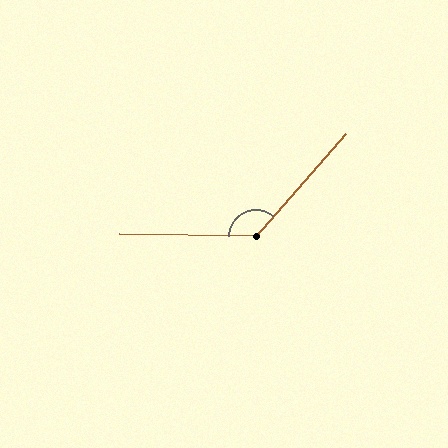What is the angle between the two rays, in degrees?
Approximately 131 degrees.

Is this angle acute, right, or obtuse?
It is obtuse.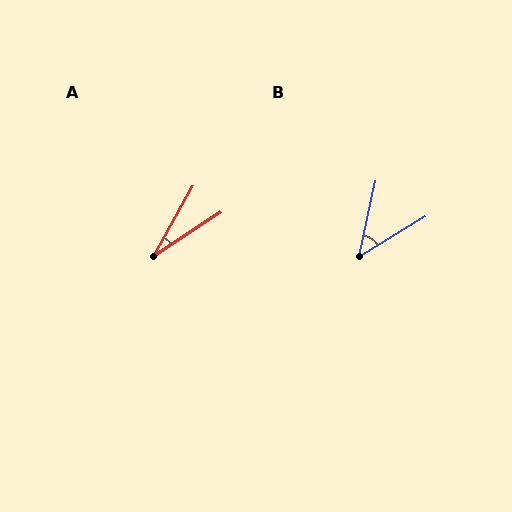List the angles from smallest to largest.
A (28°), B (46°).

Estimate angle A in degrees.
Approximately 28 degrees.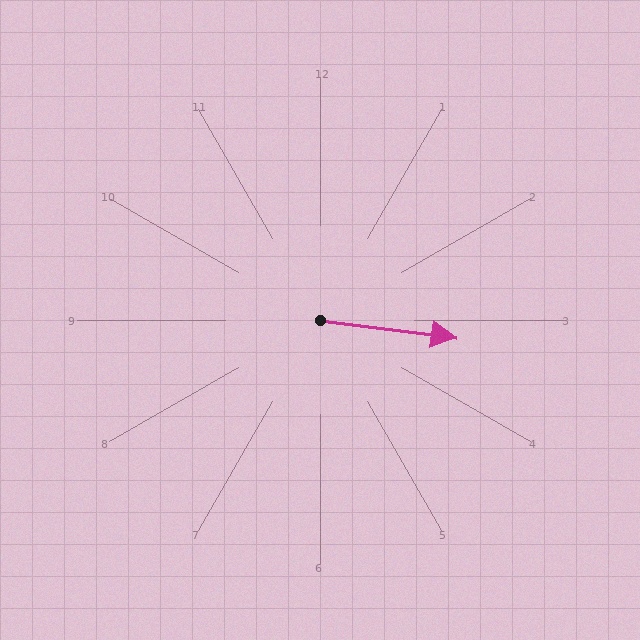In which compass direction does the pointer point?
East.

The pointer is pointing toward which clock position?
Roughly 3 o'clock.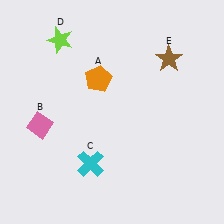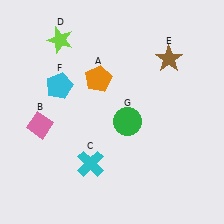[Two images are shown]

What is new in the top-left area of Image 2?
A cyan pentagon (F) was added in the top-left area of Image 2.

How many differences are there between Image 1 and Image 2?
There are 2 differences between the two images.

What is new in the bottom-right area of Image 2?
A green circle (G) was added in the bottom-right area of Image 2.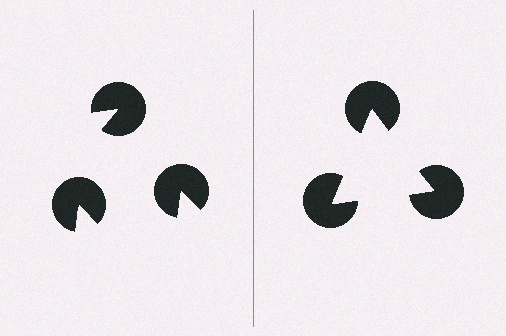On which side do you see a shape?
An illusory triangle appears on the right side. On the left side the wedge cuts are rotated, so no coherent shape forms.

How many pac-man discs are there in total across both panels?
6 — 3 on each side.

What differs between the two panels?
The pac-man discs are positioned identically on both sides; only the wedge orientations differ. On the right they align to a triangle; on the left they are misaligned.